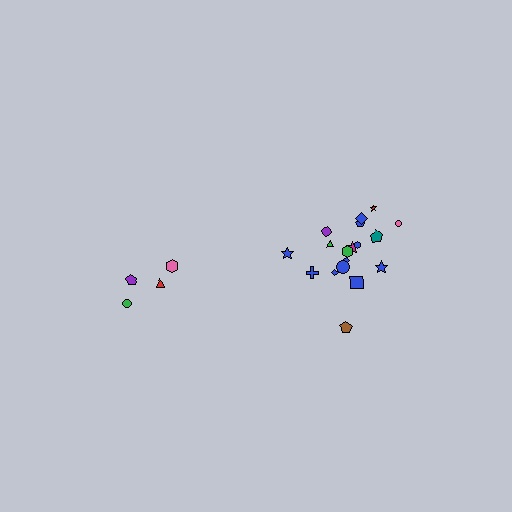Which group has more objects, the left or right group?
The right group.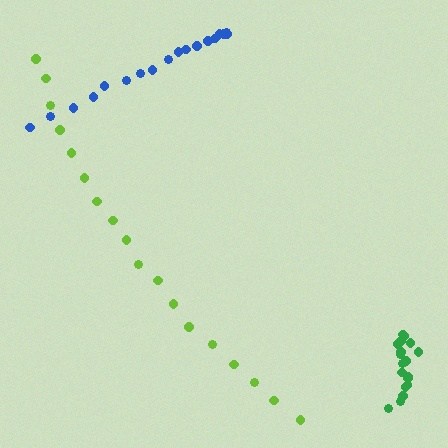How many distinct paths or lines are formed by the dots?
There are 3 distinct paths.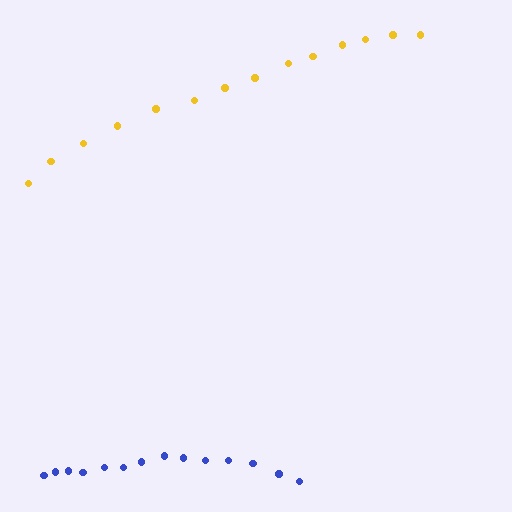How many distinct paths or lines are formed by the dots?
There are 2 distinct paths.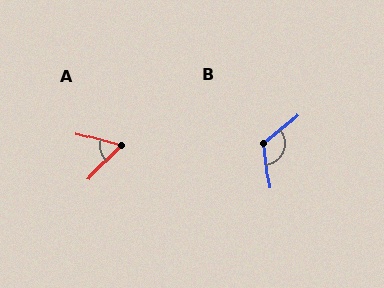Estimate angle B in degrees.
Approximately 121 degrees.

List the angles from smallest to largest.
A (61°), B (121°).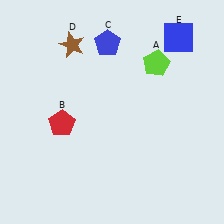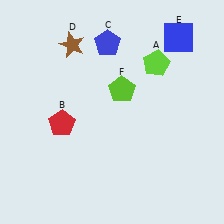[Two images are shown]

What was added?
A lime pentagon (F) was added in Image 2.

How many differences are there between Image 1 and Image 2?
There is 1 difference between the two images.